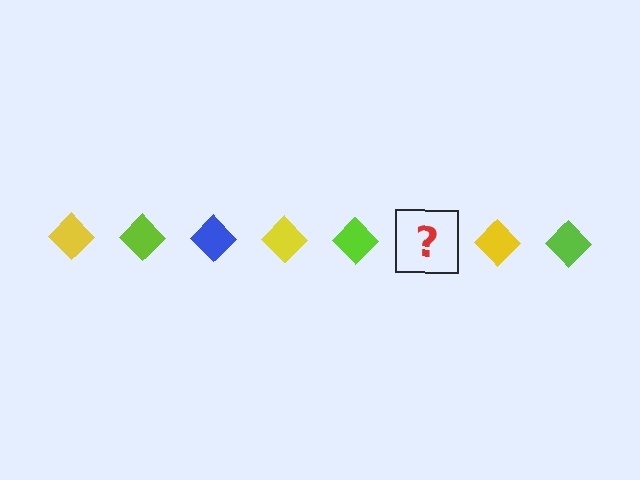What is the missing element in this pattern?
The missing element is a blue diamond.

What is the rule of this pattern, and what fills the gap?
The rule is that the pattern cycles through yellow, lime, blue diamonds. The gap should be filled with a blue diamond.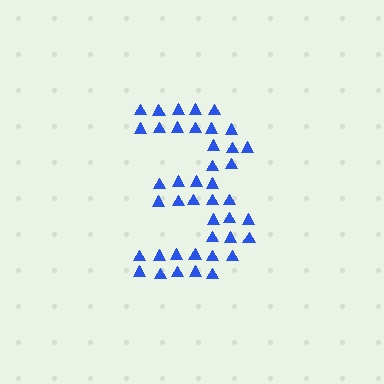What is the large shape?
The large shape is the digit 3.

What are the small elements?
The small elements are triangles.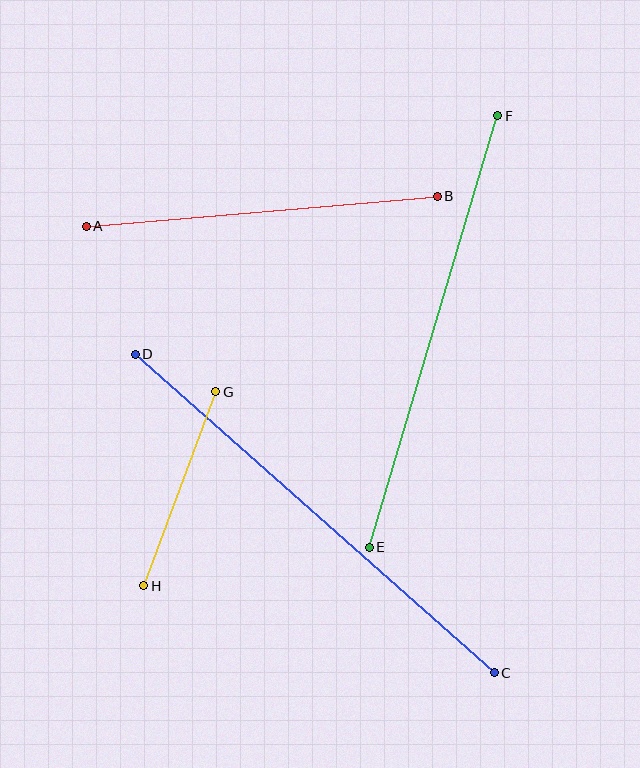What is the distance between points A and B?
The distance is approximately 352 pixels.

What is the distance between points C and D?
The distance is approximately 480 pixels.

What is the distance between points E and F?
The distance is approximately 450 pixels.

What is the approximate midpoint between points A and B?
The midpoint is at approximately (262, 211) pixels.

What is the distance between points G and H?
The distance is approximately 207 pixels.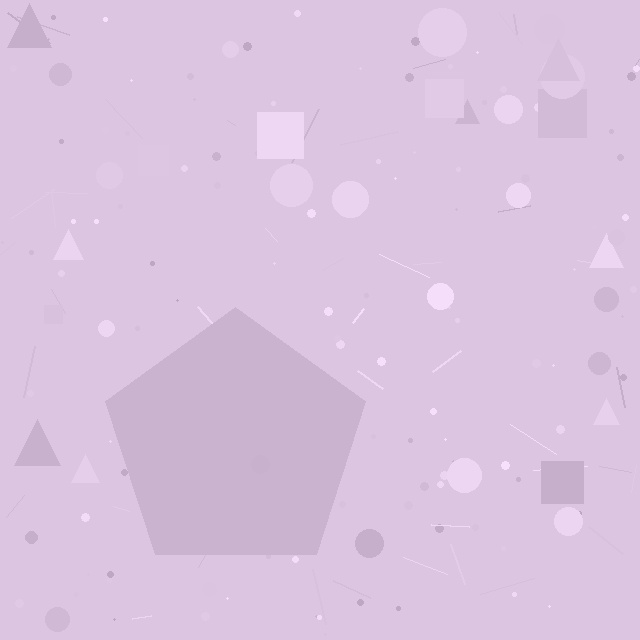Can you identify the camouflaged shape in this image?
The camouflaged shape is a pentagon.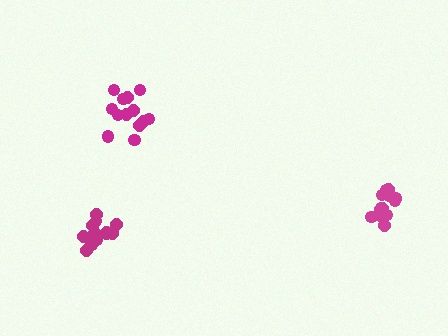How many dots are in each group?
Group 1: 13 dots, Group 2: 13 dots, Group 3: 13 dots (39 total).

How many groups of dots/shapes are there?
There are 3 groups.